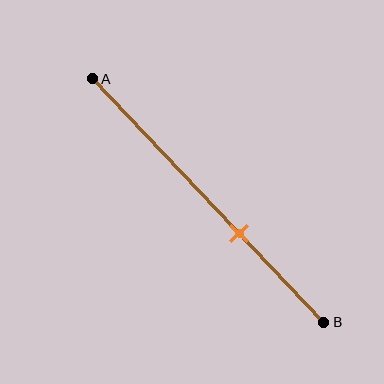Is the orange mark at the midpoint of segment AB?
No, the mark is at about 65% from A, not at the 50% midpoint.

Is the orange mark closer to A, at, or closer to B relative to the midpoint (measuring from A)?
The orange mark is closer to point B than the midpoint of segment AB.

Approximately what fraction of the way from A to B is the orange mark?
The orange mark is approximately 65% of the way from A to B.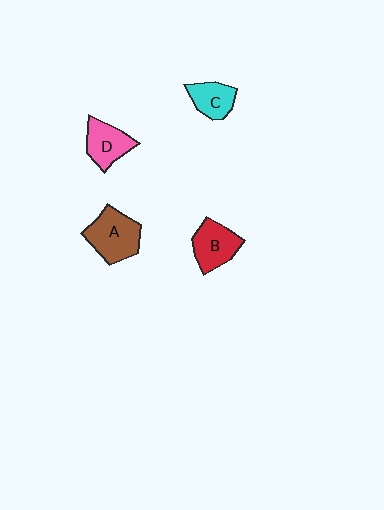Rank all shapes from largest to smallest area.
From largest to smallest: A (brown), B (red), D (pink), C (cyan).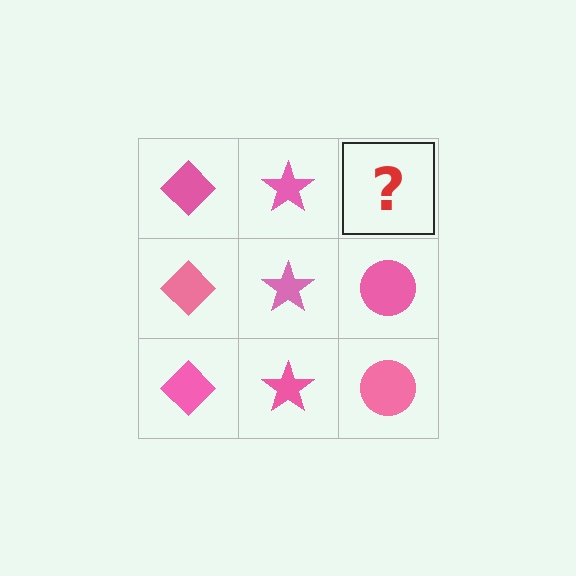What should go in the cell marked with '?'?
The missing cell should contain a pink circle.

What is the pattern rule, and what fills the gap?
The rule is that each column has a consistent shape. The gap should be filled with a pink circle.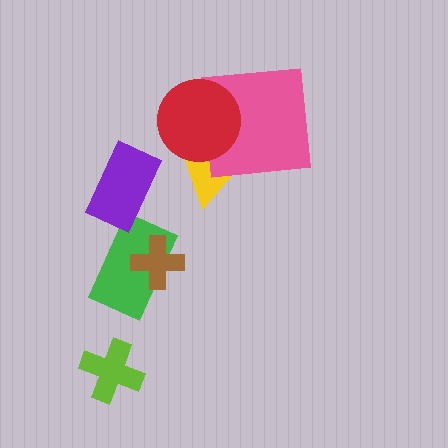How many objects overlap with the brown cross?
1 object overlaps with the brown cross.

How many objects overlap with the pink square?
2 objects overlap with the pink square.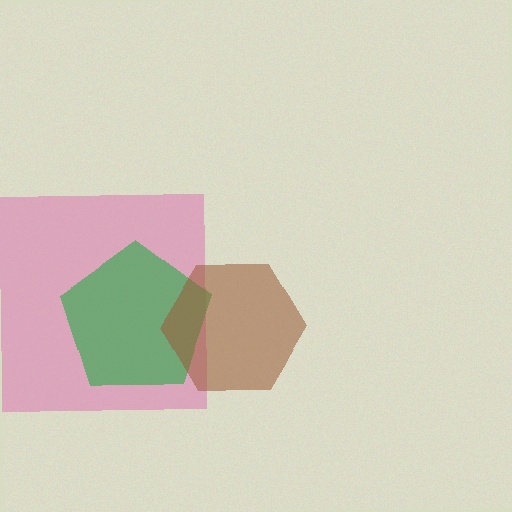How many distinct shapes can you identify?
There are 3 distinct shapes: a pink square, a green pentagon, a brown hexagon.